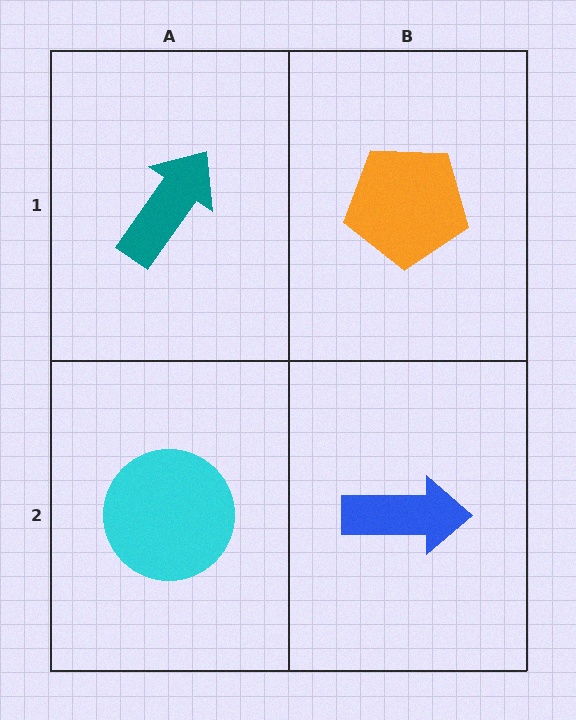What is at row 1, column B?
An orange pentagon.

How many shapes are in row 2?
2 shapes.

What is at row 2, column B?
A blue arrow.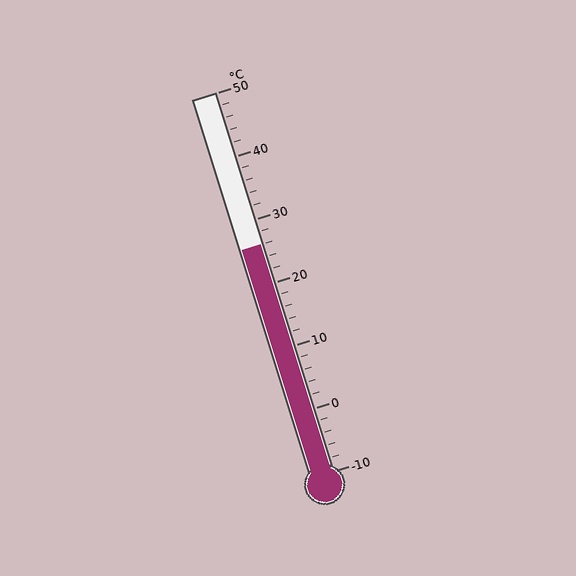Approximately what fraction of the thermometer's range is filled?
The thermometer is filled to approximately 60% of its range.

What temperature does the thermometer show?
The thermometer shows approximately 26°C.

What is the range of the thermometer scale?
The thermometer scale ranges from -10°C to 50°C.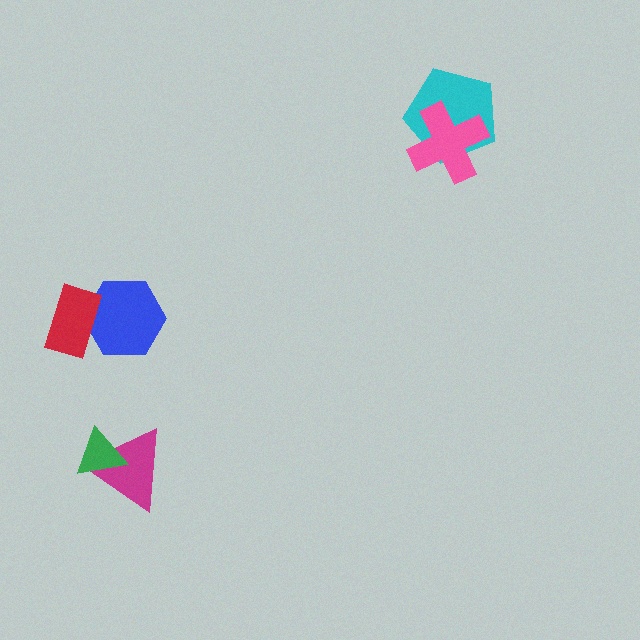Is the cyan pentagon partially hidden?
Yes, it is partially covered by another shape.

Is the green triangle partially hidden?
No, no other shape covers it.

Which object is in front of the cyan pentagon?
The pink cross is in front of the cyan pentagon.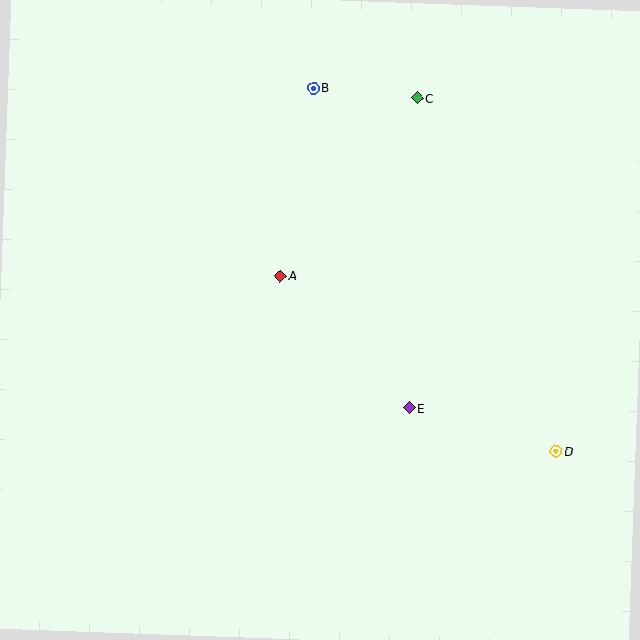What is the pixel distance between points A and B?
The distance between A and B is 191 pixels.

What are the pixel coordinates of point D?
Point D is at (556, 452).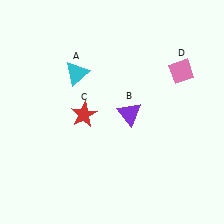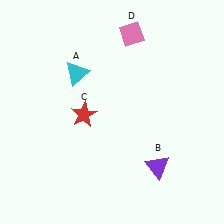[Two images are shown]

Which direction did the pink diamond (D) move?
The pink diamond (D) moved left.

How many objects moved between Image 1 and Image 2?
2 objects moved between the two images.